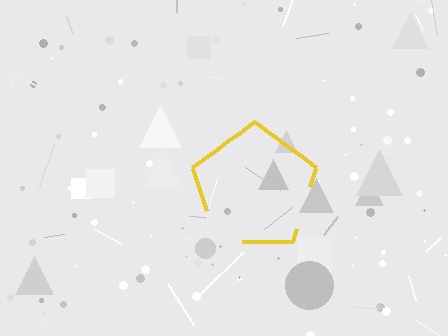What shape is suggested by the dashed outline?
The dashed outline suggests a pentagon.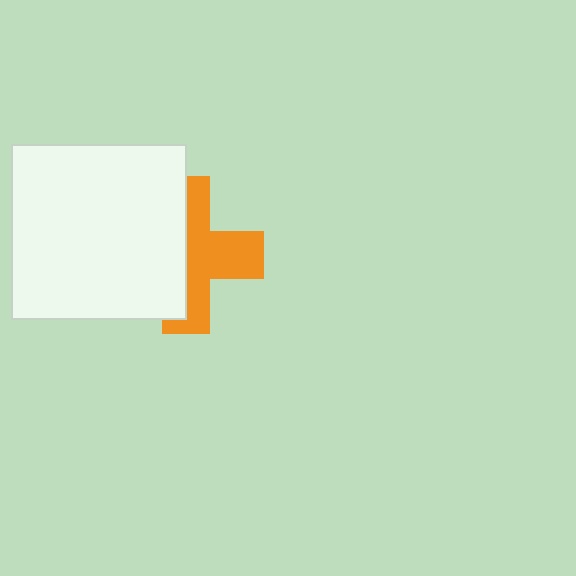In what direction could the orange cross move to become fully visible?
The orange cross could move right. That would shift it out from behind the white square entirely.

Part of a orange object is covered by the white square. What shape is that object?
It is a cross.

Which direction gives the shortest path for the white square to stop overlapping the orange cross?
Moving left gives the shortest separation.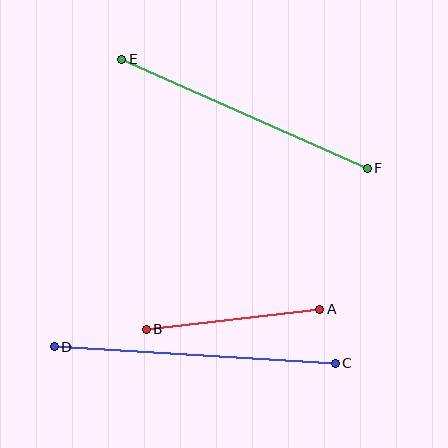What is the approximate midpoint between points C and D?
The midpoint is at approximately (195, 355) pixels.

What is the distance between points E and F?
The distance is approximately 268 pixels.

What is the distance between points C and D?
The distance is approximately 281 pixels.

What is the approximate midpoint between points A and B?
The midpoint is at approximately (233, 319) pixels.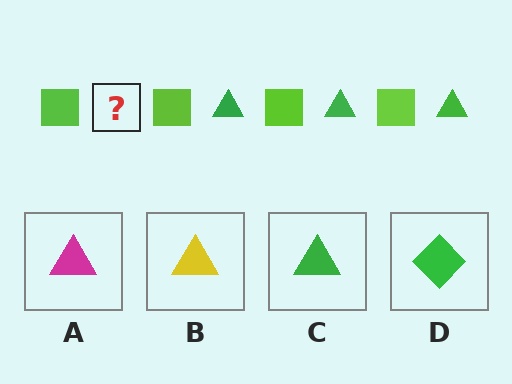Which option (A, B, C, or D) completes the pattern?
C.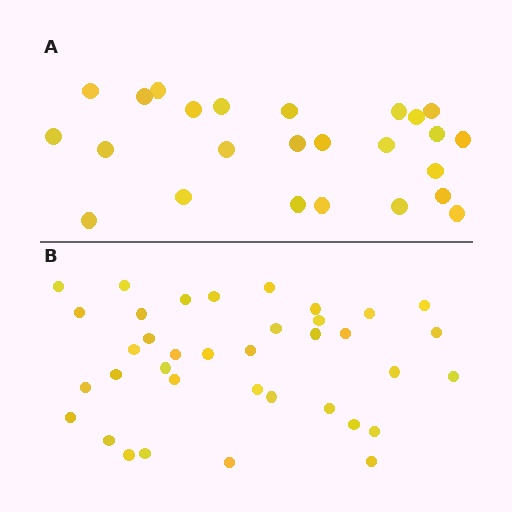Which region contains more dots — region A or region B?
Region B (the bottom region) has more dots.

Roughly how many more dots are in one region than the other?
Region B has roughly 12 or so more dots than region A.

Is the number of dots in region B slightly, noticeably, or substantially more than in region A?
Region B has substantially more. The ratio is roughly 1.5 to 1.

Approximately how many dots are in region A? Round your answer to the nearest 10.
About 20 dots. (The exact count is 25, which rounds to 20.)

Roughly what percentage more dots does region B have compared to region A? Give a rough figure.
About 50% more.